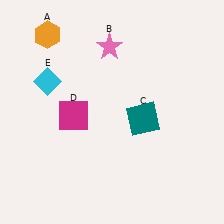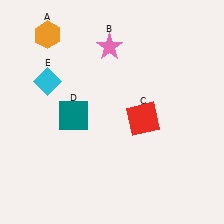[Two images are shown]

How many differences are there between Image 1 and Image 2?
There are 2 differences between the two images.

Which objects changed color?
C changed from teal to red. D changed from magenta to teal.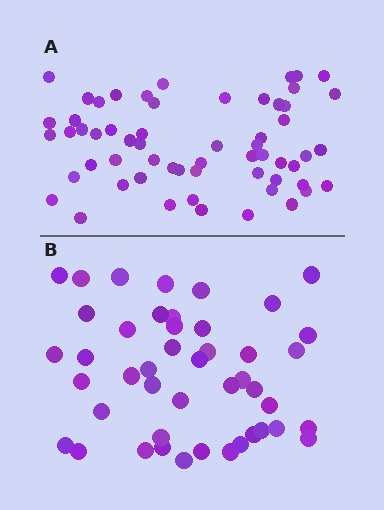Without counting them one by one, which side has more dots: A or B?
Region A (the top region) has more dots.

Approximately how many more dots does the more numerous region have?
Region A has approximately 15 more dots than region B.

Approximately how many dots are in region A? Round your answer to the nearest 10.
About 60 dots. (The exact count is 59, which rounds to 60.)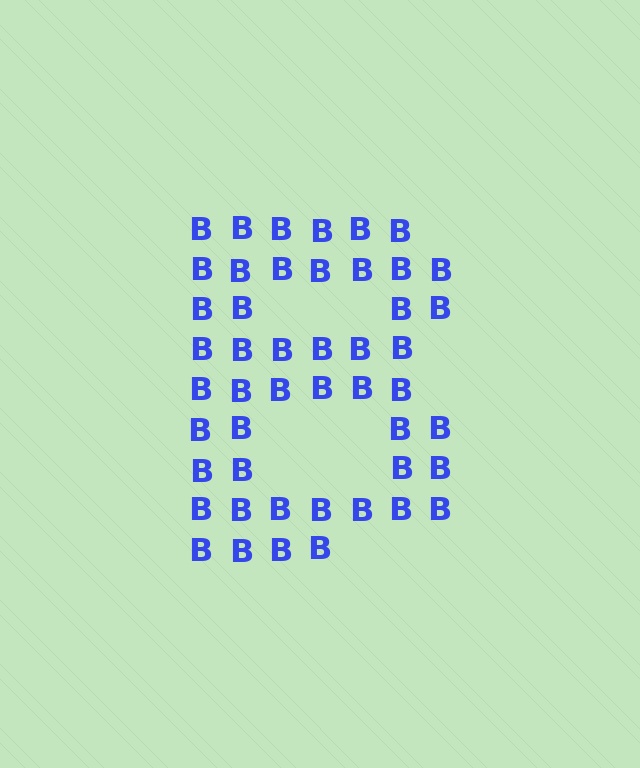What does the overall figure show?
The overall figure shows the letter B.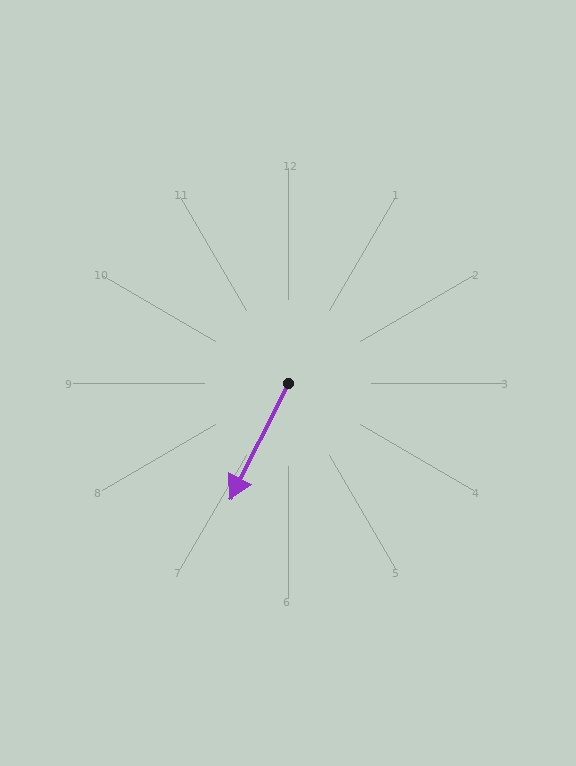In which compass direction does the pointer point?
Southwest.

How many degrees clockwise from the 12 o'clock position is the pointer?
Approximately 207 degrees.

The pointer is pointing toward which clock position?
Roughly 7 o'clock.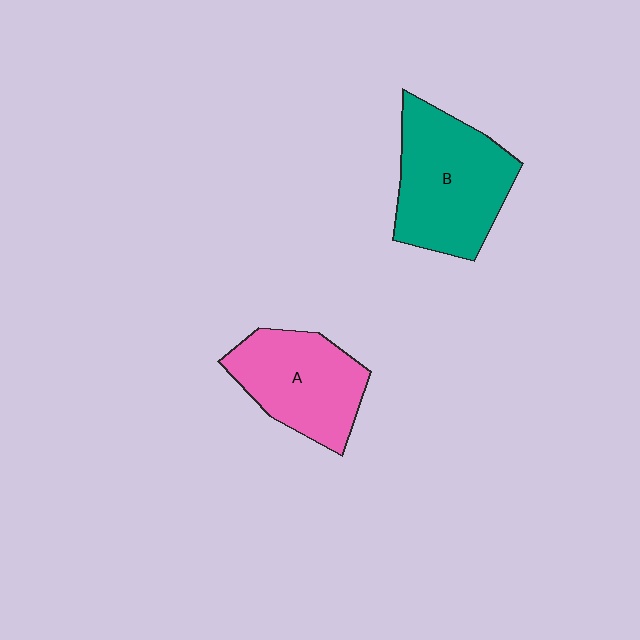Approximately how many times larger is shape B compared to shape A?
Approximately 1.2 times.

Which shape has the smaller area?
Shape A (pink).